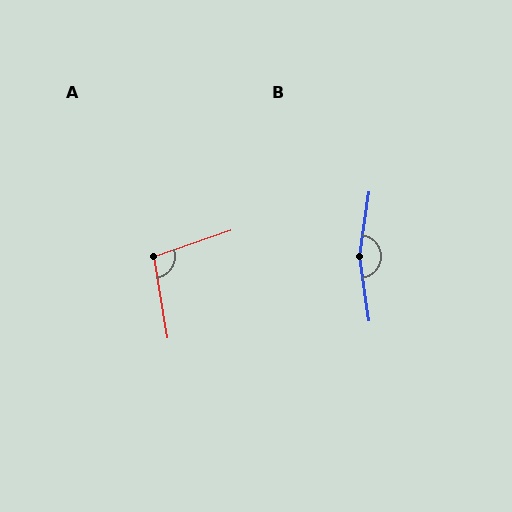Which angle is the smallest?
A, at approximately 99 degrees.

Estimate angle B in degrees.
Approximately 163 degrees.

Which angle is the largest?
B, at approximately 163 degrees.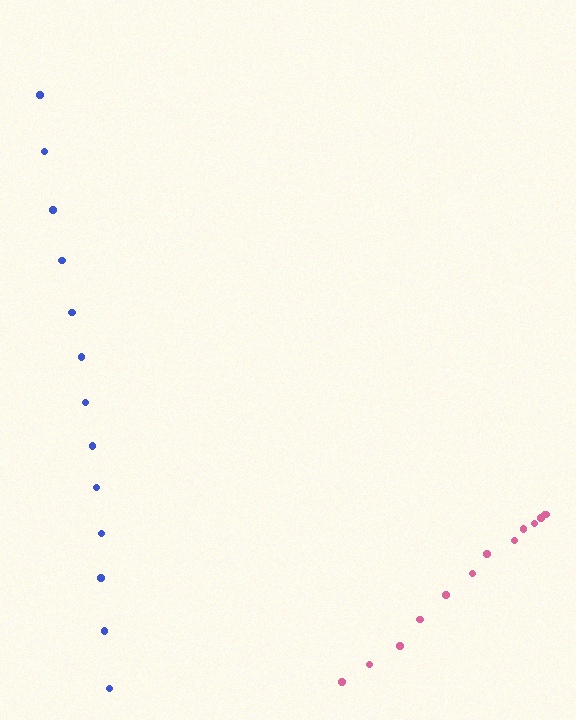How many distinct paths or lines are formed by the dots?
There are 2 distinct paths.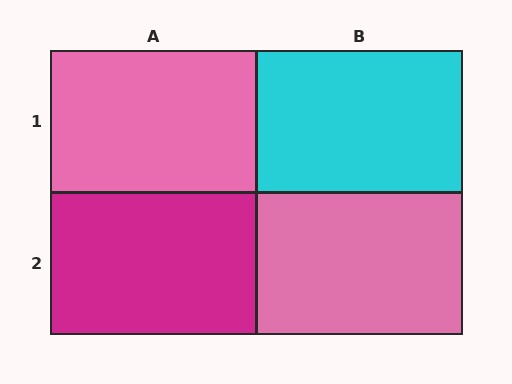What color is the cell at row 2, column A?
Magenta.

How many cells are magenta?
1 cell is magenta.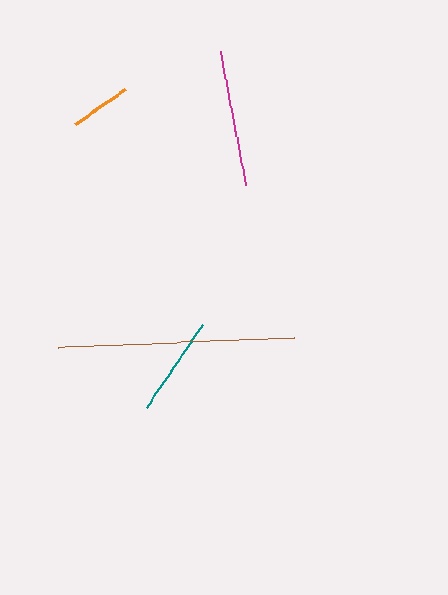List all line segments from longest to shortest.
From longest to shortest: brown, magenta, teal, orange.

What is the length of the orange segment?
The orange segment is approximately 61 pixels long.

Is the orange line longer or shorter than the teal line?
The teal line is longer than the orange line.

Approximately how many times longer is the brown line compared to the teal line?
The brown line is approximately 2.4 times the length of the teal line.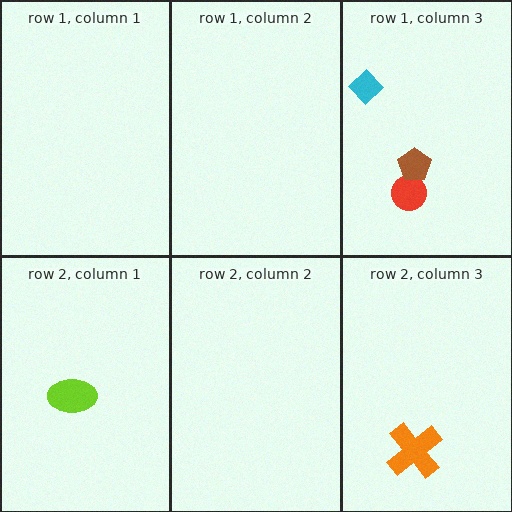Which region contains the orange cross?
The row 2, column 3 region.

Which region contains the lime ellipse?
The row 2, column 1 region.